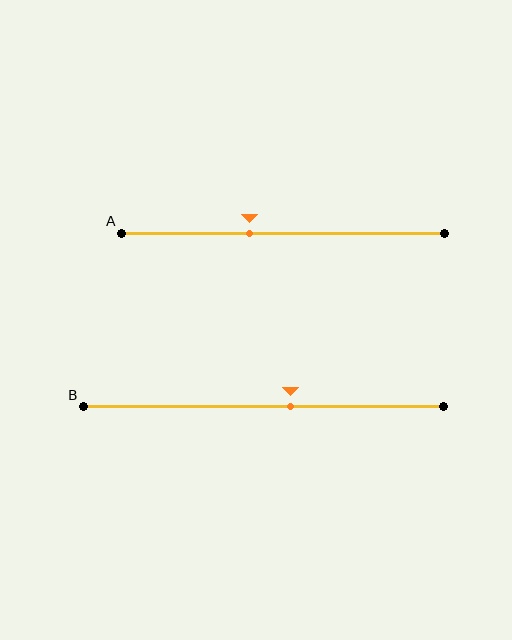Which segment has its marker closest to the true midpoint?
Segment B has its marker closest to the true midpoint.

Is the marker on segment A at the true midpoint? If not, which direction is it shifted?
No, the marker on segment A is shifted to the left by about 10% of the segment length.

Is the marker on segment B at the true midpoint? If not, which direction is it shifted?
No, the marker on segment B is shifted to the right by about 8% of the segment length.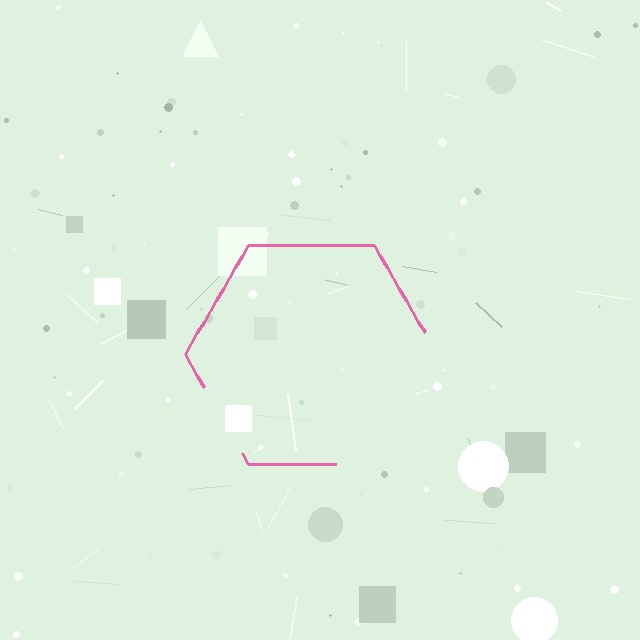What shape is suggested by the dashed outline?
The dashed outline suggests a hexagon.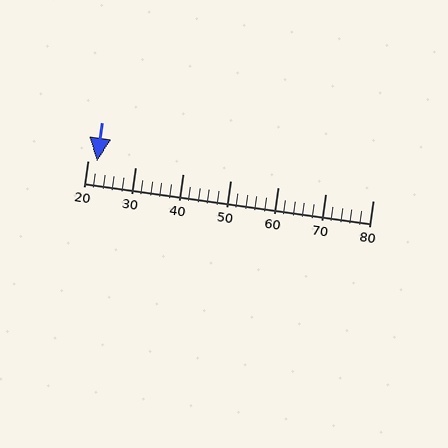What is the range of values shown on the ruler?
The ruler shows values from 20 to 80.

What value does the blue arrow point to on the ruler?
The blue arrow points to approximately 22.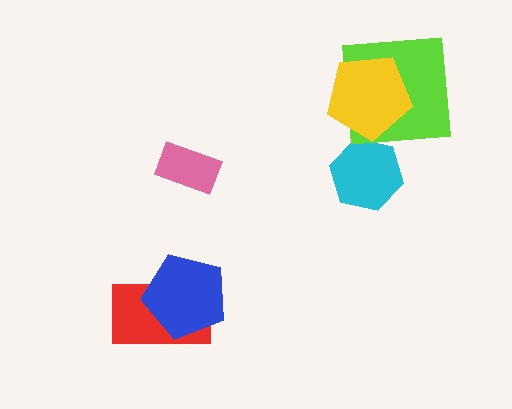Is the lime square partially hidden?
Yes, it is partially covered by another shape.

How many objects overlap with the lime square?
1 object overlaps with the lime square.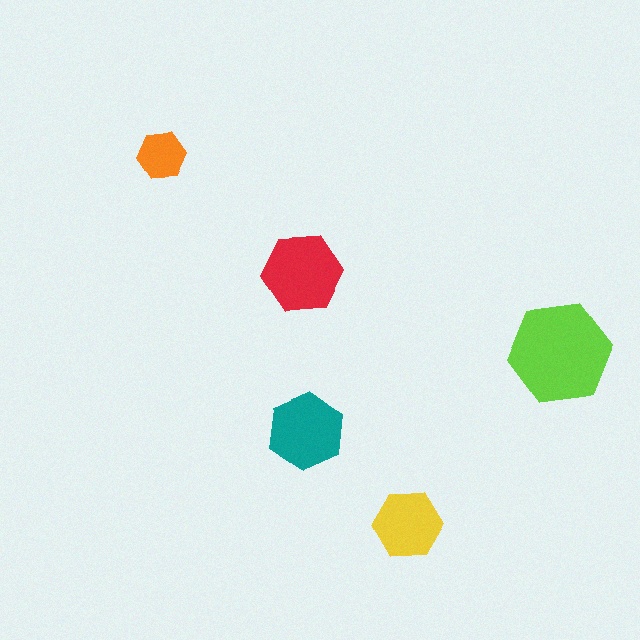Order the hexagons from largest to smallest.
the lime one, the red one, the teal one, the yellow one, the orange one.